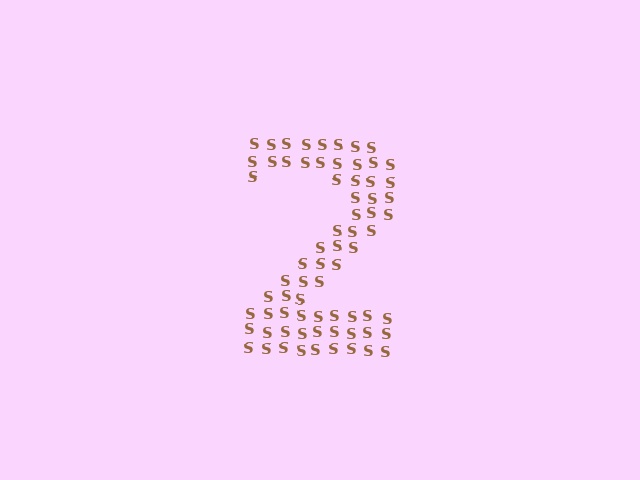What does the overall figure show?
The overall figure shows the digit 2.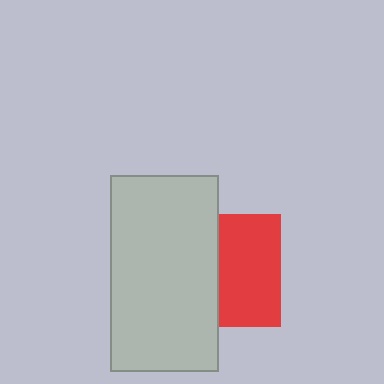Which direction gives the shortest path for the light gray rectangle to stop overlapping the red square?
Moving left gives the shortest separation.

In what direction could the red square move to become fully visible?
The red square could move right. That would shift it out from behind the light gray rectangle entirely.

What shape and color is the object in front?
The object in front is a light gray rectangle.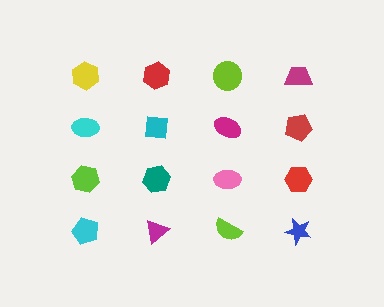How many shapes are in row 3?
4 shapes.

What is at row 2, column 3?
A magenta ellipse.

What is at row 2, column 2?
A cyan square.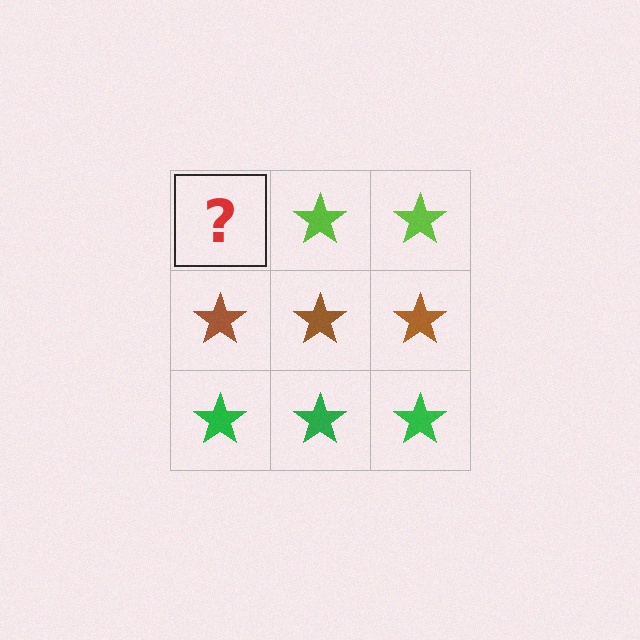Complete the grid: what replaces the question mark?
The question mark should be replaced with a lime star.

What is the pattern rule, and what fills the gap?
The rule is that each row has a consistent color. The gap should be filled with a lime star.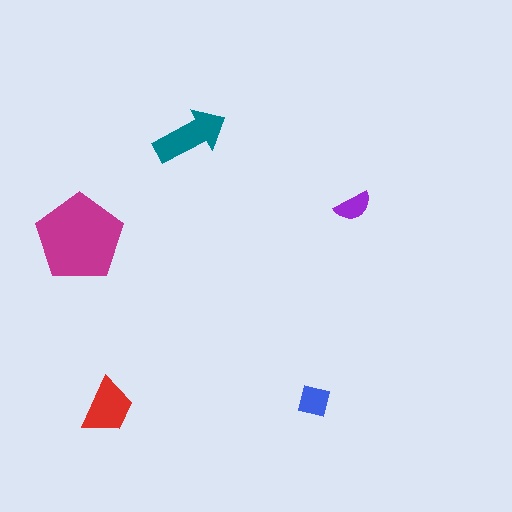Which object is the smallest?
The purple semicircle.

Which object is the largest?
The magenta pentagon.